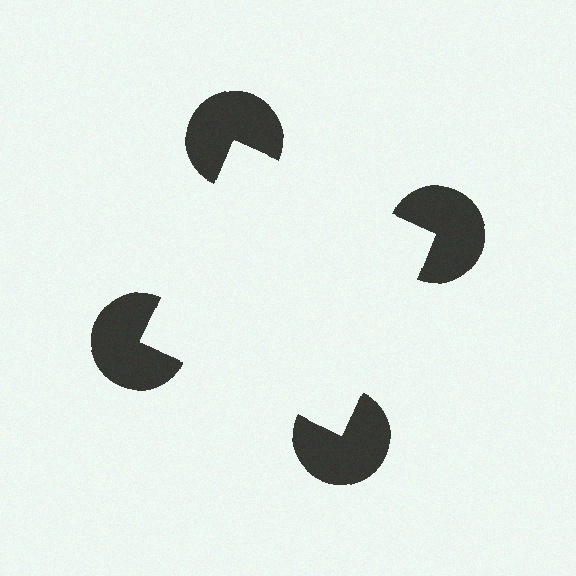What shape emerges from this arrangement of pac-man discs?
An illusory square — its edges are inferred from the aligned wedge cuts in the pac-man discs, not physically drawn.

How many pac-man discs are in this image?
There are 4 — one at each vertex of the illusory square.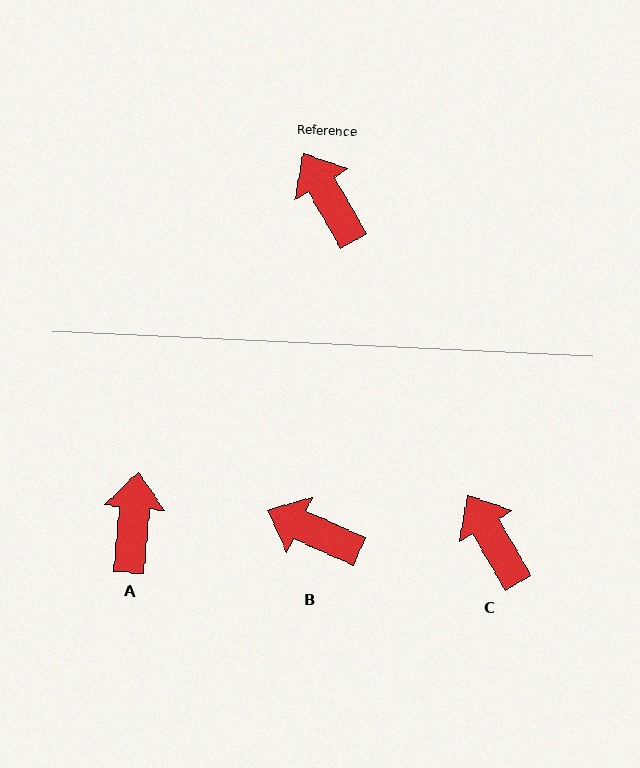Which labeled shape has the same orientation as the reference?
C.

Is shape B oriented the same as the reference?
No, it is off by about 36 degrees.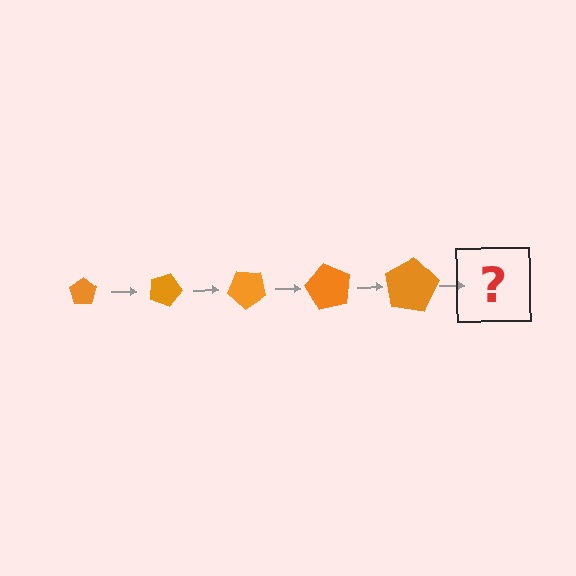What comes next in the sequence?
The next element should be a pentagon, larger than the previous one and rotated 100 degrees from the start.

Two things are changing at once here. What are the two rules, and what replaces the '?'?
The two rules are that the pentagon grows larger each step and it rotates 20 degrees each step. The '?' should be a pentagon, larger than the previous one and rotated 100 degrees from the start.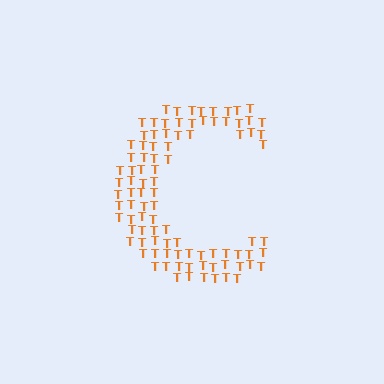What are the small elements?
The small elements are letter T's.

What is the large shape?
The large shape is the letter C.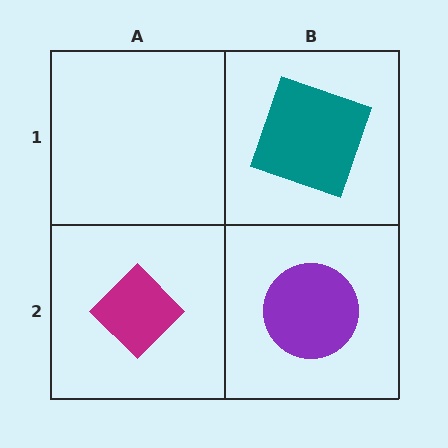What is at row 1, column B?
A teal square.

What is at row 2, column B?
A purple circle.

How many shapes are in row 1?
1 shape.